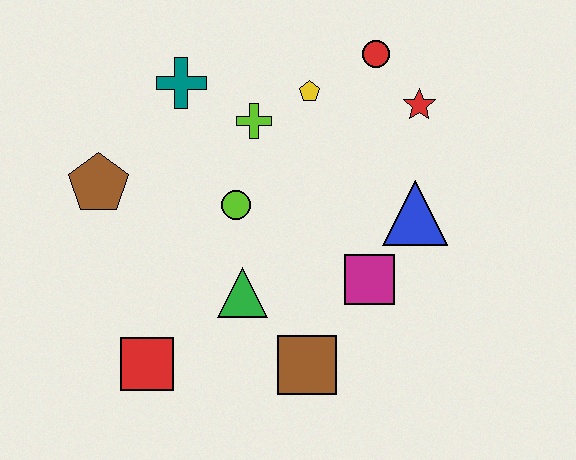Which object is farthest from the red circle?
The red square is farthest from the red circle.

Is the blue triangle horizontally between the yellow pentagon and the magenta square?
No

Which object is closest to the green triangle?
The lime circle is closest to the green triangle.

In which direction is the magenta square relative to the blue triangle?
The magenta square is below the blue triangle.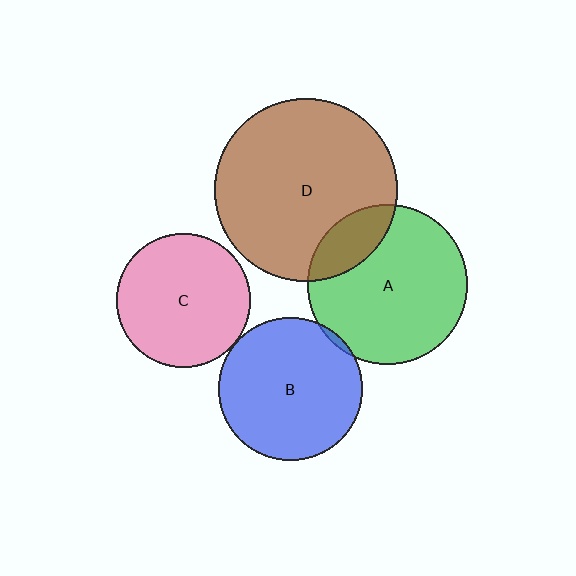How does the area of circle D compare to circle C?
Approximately 1.9 times.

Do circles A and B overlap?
Yes.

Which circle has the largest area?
Circle D (brown).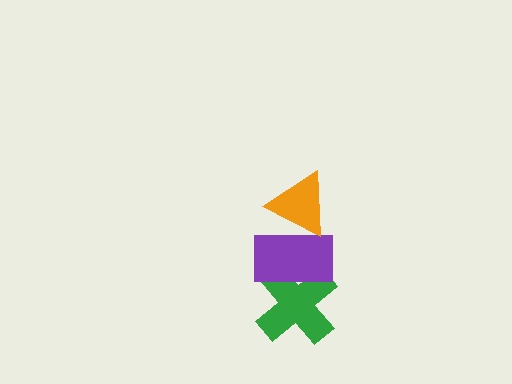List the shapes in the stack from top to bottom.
From top to bottom: the orange triangle, the purple rectangle, the green cross.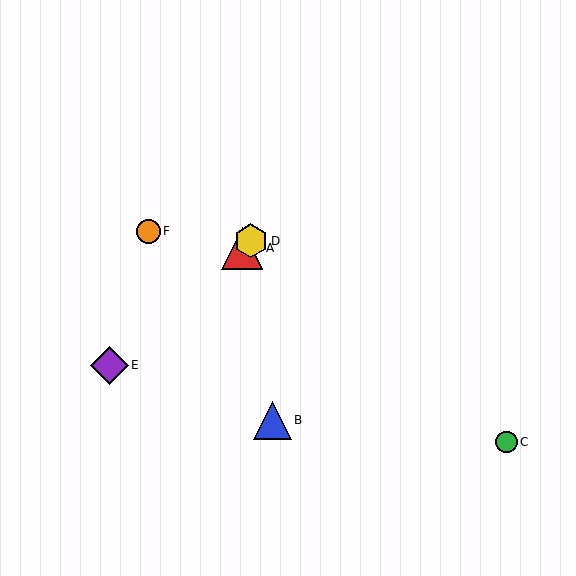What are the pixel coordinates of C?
Object C is at (506, 442).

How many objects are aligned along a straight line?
3 objects (A, D, E) are aligned along a straight line.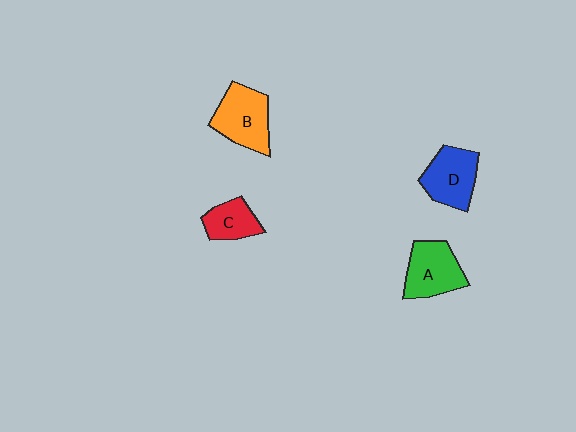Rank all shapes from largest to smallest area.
From largest to smallest: B (orange), A (green), D (blue), C (red).